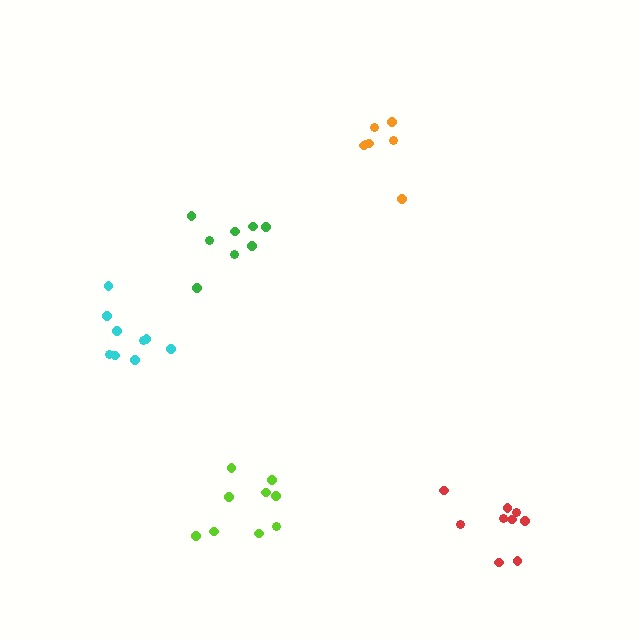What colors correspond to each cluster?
The clusters are colored: lime, green, orange, red, cyan.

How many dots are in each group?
Group 1: 9 dots, Group 2: 8 dots, Group 3: 7 dots, Group 4: 9 dots, Group 5: 9 dots (42 total).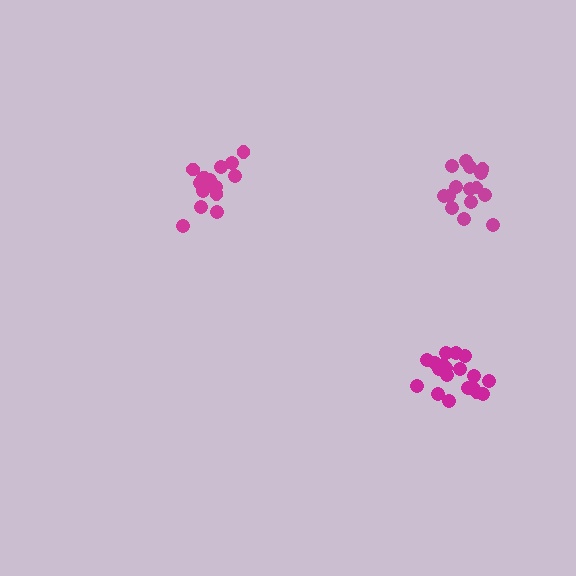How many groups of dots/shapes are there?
There are 3 groups.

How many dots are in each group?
Group 1: 15 dots, Group 2: 17 dots, Group 3: 19 dots (51 total).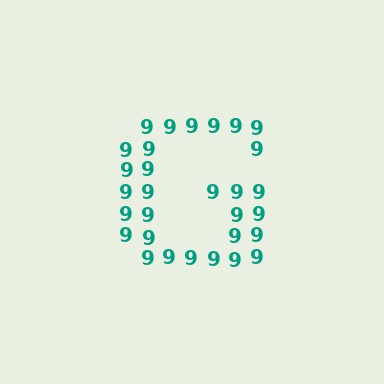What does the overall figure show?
The overall figure shows the letter G.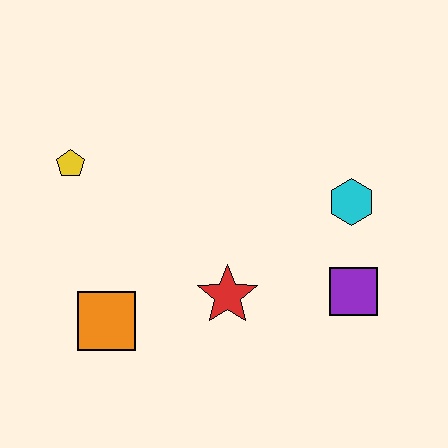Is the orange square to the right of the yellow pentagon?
Yes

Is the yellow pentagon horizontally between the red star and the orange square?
No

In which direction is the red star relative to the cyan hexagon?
The red star is to the left of the cyan hexagon.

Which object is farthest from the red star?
The yellow pentagon is farthest from the red star.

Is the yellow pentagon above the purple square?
Yes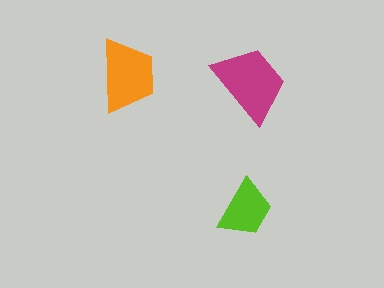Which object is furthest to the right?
The magenta trapezoid is rightmost.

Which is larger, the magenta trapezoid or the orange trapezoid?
The magenta one.